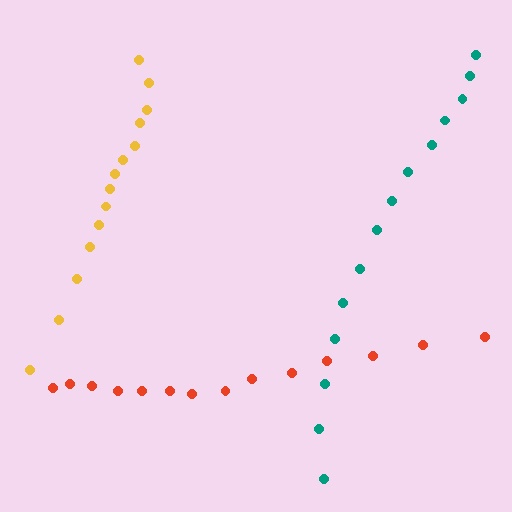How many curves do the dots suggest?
There are 3 distinct paths.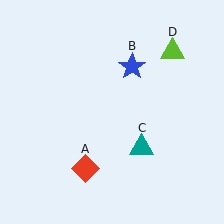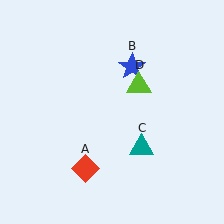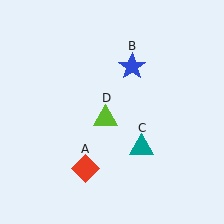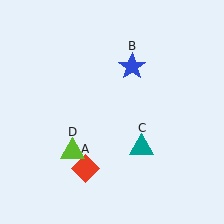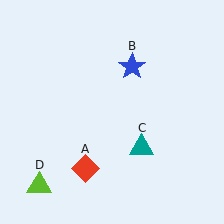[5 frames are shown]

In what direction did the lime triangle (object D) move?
The lime triangle (object D) moved down and to the left.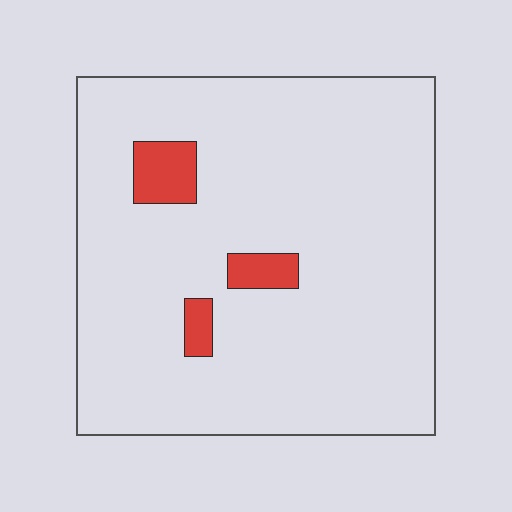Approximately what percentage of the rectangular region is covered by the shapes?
Approximately 5%.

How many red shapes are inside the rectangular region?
3.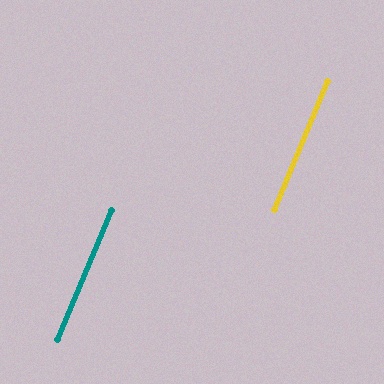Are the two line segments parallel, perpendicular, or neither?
Parallel — their directions differ by only 0.1°.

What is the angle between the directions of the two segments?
Approximately 0 degrees.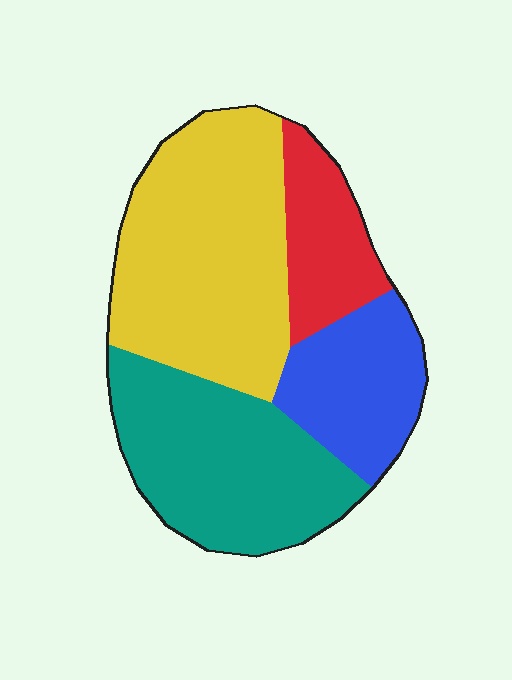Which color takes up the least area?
Red, at roughly 15%.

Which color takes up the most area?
Yellow, at roughly 40%.